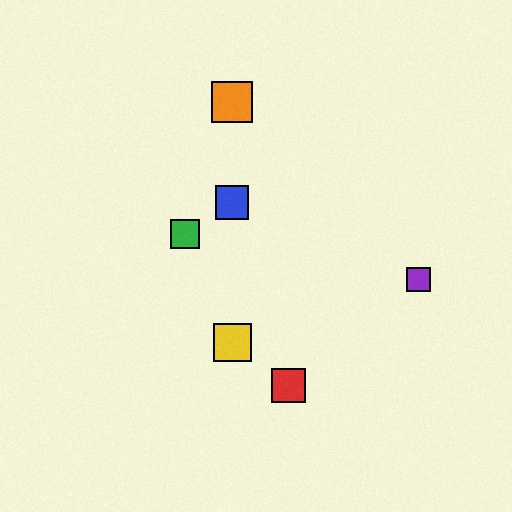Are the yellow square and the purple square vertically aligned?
No, the yellow square is at x≈232 and the purple square is at x≈419.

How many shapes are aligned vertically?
3 shapes (the blue square, the yellow square, the orange square) are aligned vertically.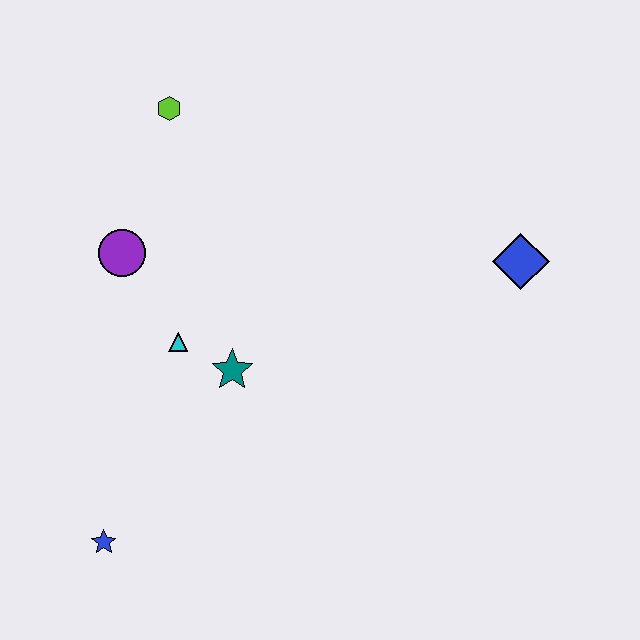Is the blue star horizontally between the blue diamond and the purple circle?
No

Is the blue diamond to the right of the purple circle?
Yes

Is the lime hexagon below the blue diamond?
No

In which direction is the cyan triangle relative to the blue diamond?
The cyan triangle is to the left of the blue diamond.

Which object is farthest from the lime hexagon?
The blue star is farthest from the lime hexagon.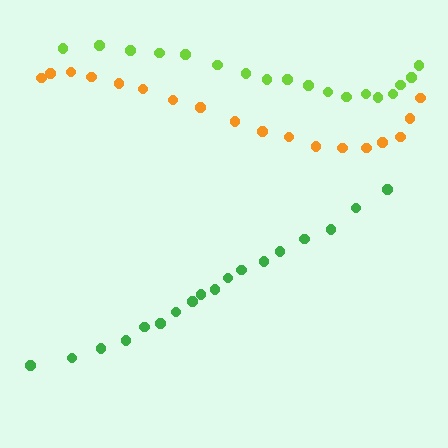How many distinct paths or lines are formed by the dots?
There are 3 distinct paths.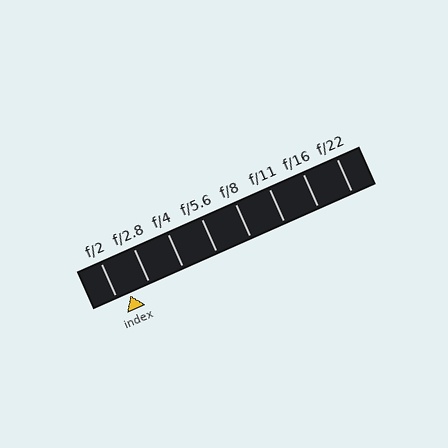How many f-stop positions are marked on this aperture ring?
There are 8 f-stop positions marked.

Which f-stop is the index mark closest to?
The index mark is closest to f/2.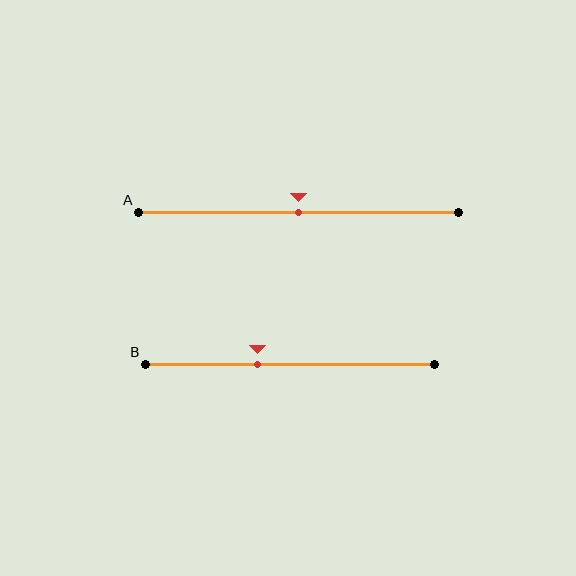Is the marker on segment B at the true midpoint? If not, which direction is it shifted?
No, the marker on segment B is shifted to the left by about 11% of the segment length.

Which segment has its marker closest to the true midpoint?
Segment A has its marker closest to the true midpoint.